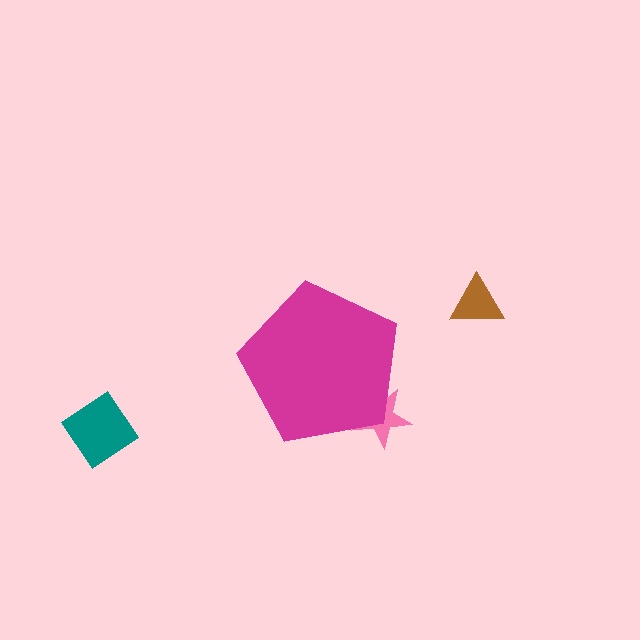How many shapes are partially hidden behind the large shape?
1 shape is partially hidden.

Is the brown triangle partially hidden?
No, the brown triangle is fully visible.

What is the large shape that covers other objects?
A magenta pentagon.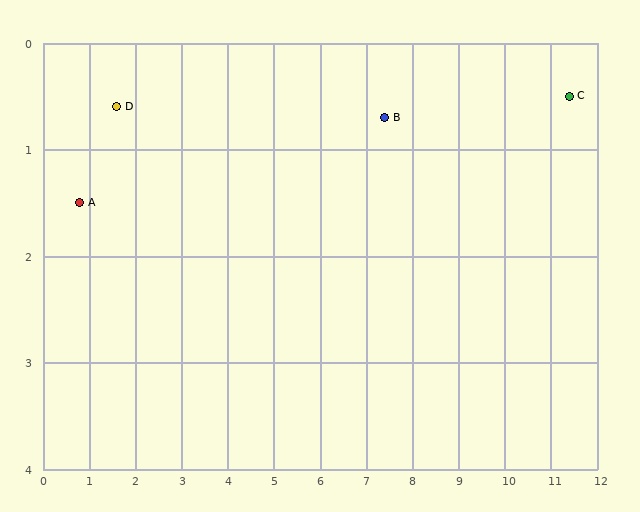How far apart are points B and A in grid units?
Points B and A are about 6.6 grid units apart.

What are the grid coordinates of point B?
Point B is at approximately (7.4, 0.7).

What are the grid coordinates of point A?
Point A is at approximately (0.8, 1.5).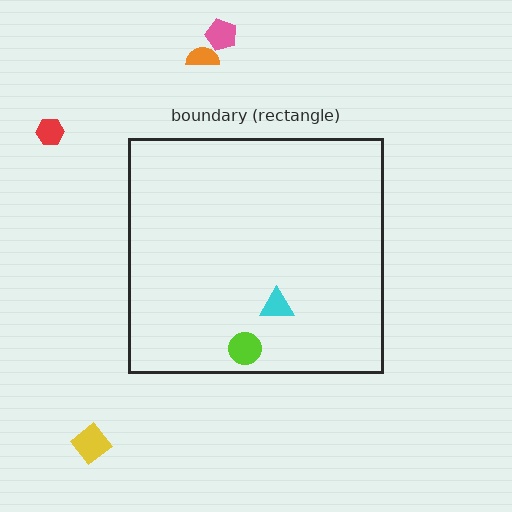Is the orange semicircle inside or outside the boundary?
Outside.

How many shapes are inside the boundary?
2 inside, 4 outside.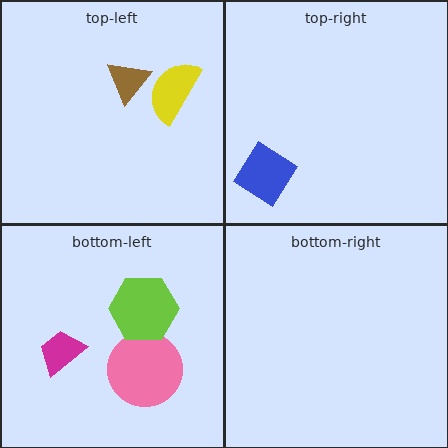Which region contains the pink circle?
The bottom-left region.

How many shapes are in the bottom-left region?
3.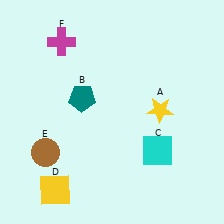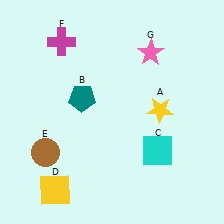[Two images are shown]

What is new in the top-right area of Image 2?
A pink star (G) was added in the top-right area of Image 2.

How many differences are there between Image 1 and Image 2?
There is 1 difference between the two images.